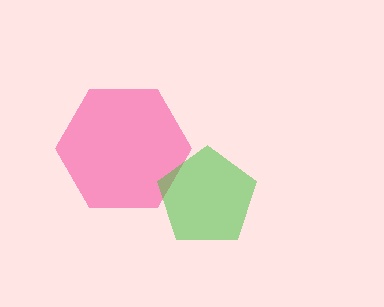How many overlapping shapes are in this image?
There are 2 overlapping shapes in the image.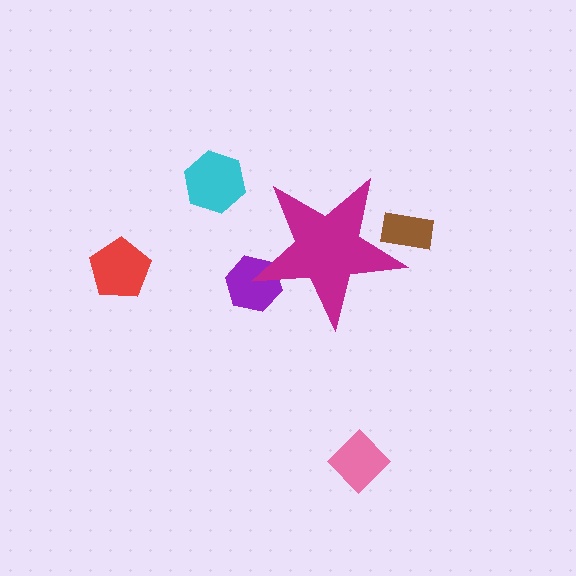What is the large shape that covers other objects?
A magenta star.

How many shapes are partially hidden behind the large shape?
2 shapes are partially hidden.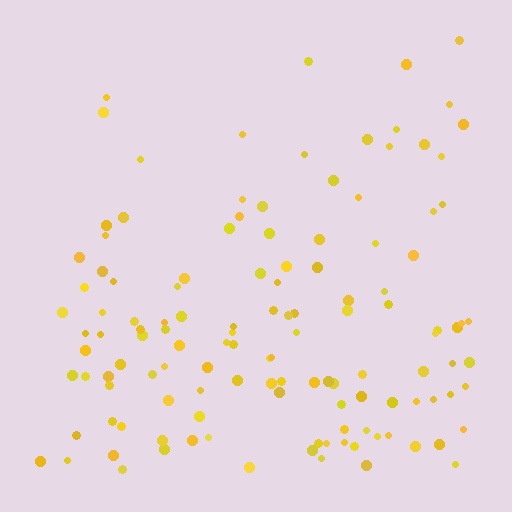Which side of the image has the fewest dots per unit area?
The top.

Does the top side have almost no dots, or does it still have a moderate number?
Still a moderate number, just noticeably fewer than the bottom.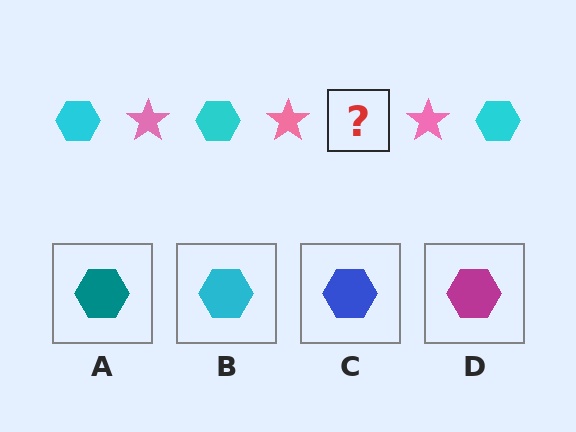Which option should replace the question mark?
Option B.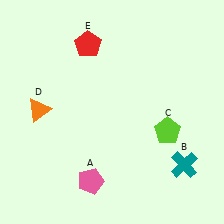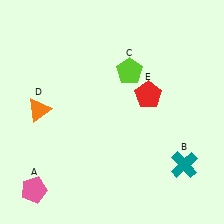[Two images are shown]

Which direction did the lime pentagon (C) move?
The lime pentagon (C) moved up.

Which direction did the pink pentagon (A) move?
The pink pentagon (A) moved left.